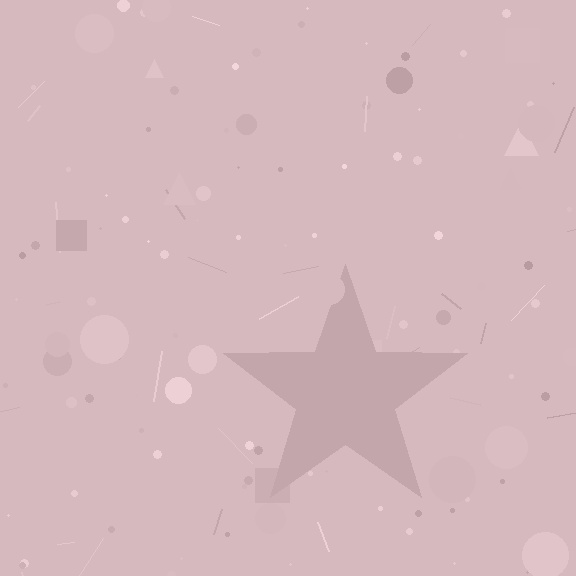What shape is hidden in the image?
A star is hidden in the image.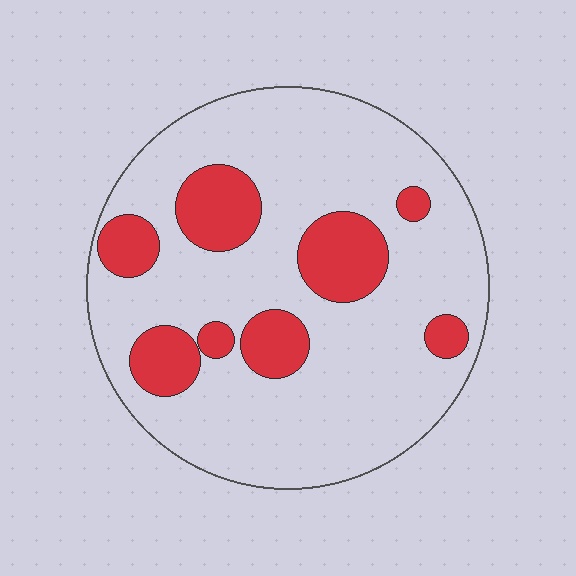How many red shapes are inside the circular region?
8.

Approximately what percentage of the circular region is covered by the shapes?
Approximately 20%.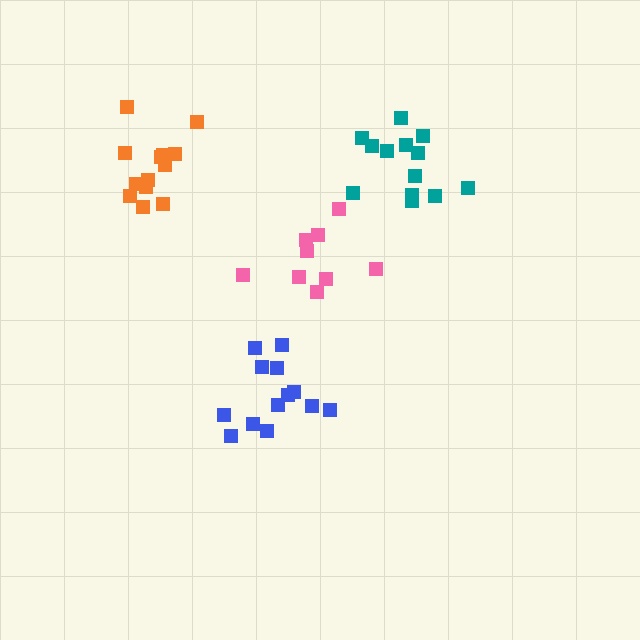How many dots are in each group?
Group 1: 13 dots, Group 2: 13 dots, Group 3: 9 dots, Group 4: 13 dots (48 total).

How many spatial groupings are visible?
There are 4 spatial groupings.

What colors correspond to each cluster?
The clusters are colored: teal, orange, pink, blue.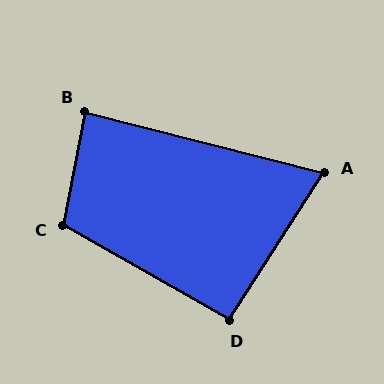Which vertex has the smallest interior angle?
A, at approximately 72 degrees.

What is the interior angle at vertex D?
Approximately 93 degrees (approximately right).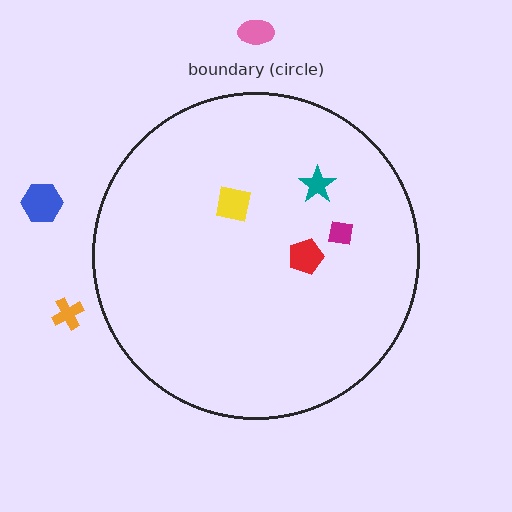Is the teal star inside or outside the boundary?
Inside.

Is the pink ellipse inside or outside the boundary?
Outside.